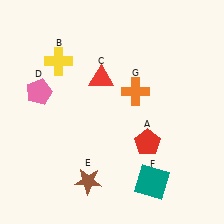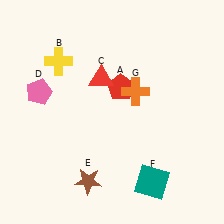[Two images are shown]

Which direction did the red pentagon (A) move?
The red pentagon (A) moved up.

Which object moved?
The red pentagon (A) moved up.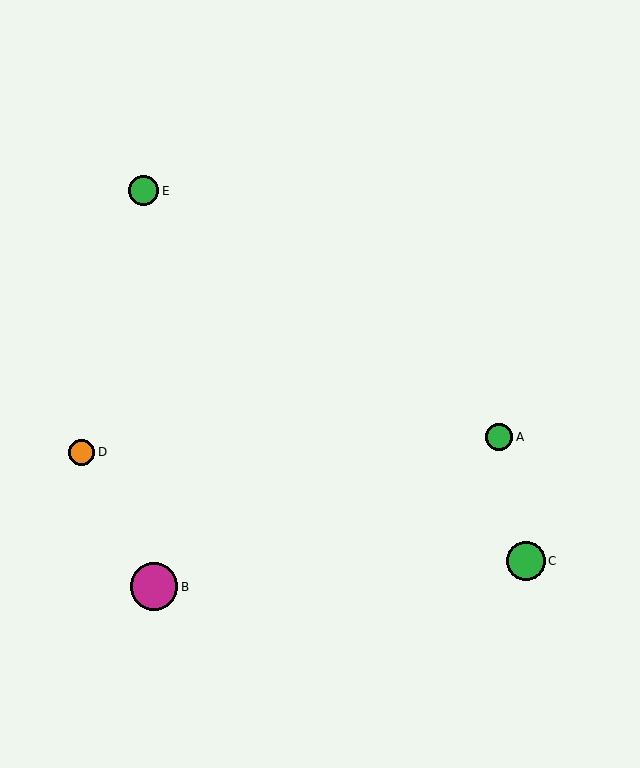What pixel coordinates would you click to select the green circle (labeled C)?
Click at (526, 561) to select the green circle C.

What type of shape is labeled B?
Shape B is a magenta circle.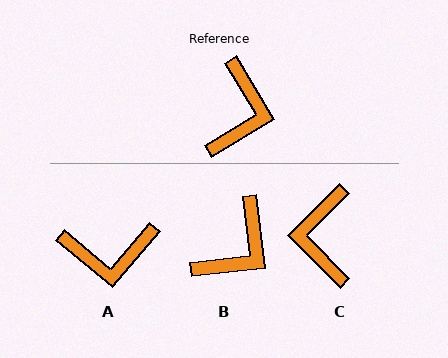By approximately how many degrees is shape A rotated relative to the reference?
Approximately 71 degrees clockwise.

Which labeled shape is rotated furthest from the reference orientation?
C, about 166 degrees away.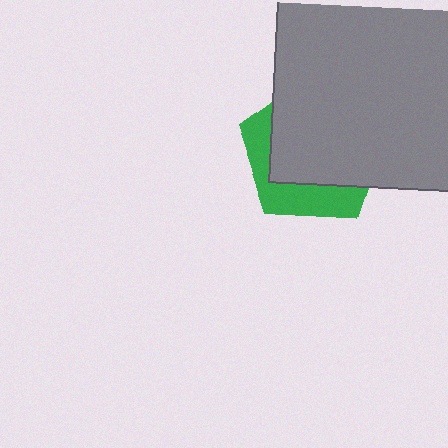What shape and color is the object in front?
The object in front is a gray square.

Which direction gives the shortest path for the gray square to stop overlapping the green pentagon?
Moving toward the upper-right gives the shortest separation.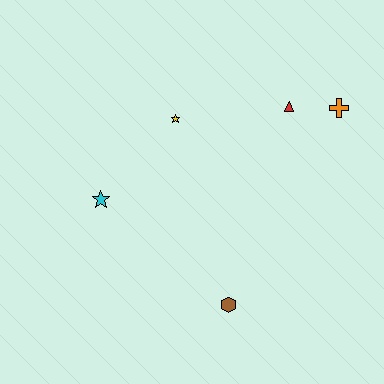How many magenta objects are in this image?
There are no magenta objects.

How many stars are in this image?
There are 2 stars.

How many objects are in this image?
There are 5 objects.